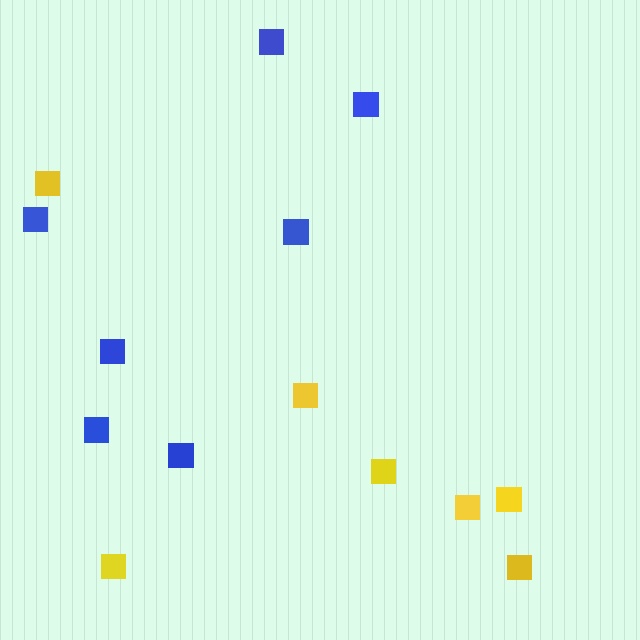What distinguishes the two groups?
There are 2 groups: one group of blue squares (7) and one group of yellow squares (7).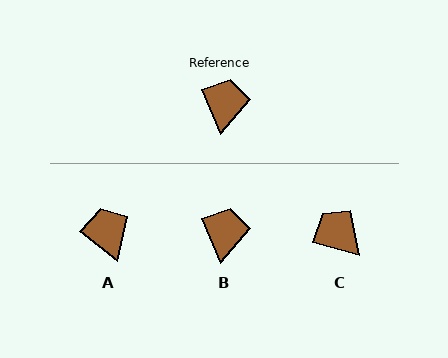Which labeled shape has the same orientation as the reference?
B.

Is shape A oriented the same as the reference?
No, it is off by about 28 degrees.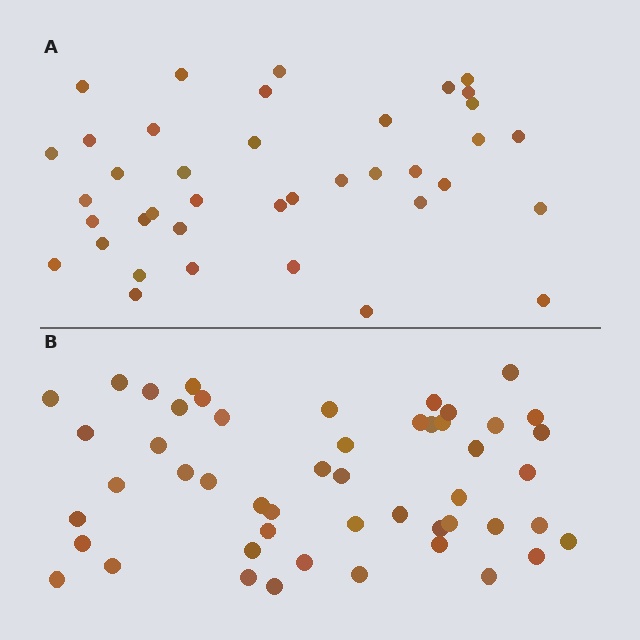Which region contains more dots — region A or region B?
Region B (the bottom region) has more dots.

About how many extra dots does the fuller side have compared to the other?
Region B has roughly 12 or so more dots than region A.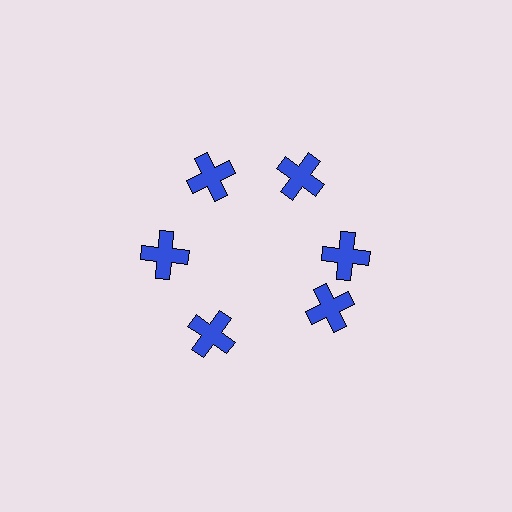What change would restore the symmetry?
The symmetry would be restored by rotating it back into even spacing with its neighbors so that all 6 crosses sit at equal angles and equal distance from the center.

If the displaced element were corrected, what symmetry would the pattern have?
It would have 6-fold rotational symmetry — the pattern would map onto itself every 60 degrees.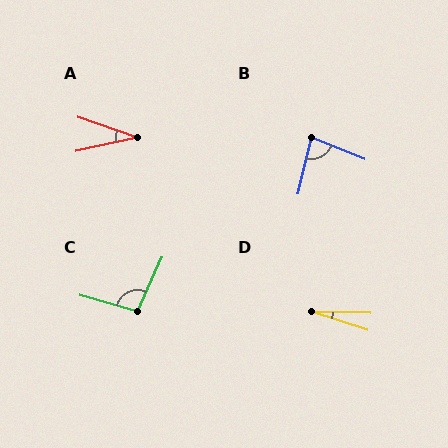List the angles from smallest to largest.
D (17°), A (31°), B (82°), C (98°).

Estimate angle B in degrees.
Approximately 82 degrees.